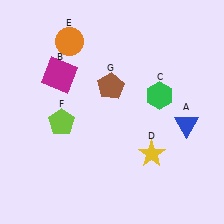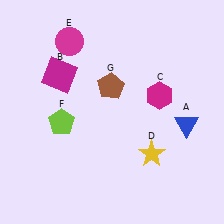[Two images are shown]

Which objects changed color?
C changed from green to magenta. E changed from orange to magenta.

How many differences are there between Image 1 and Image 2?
There are 2 differences between the two images.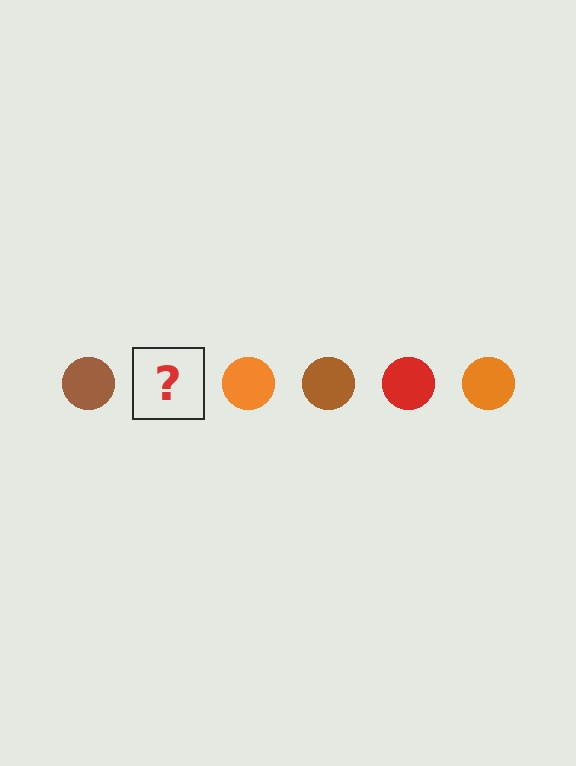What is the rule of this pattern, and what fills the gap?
The rule is that the pattern cycles through brown, red, orange circles. The gap should be filled with a red circle.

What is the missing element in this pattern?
The missing element is a red circle.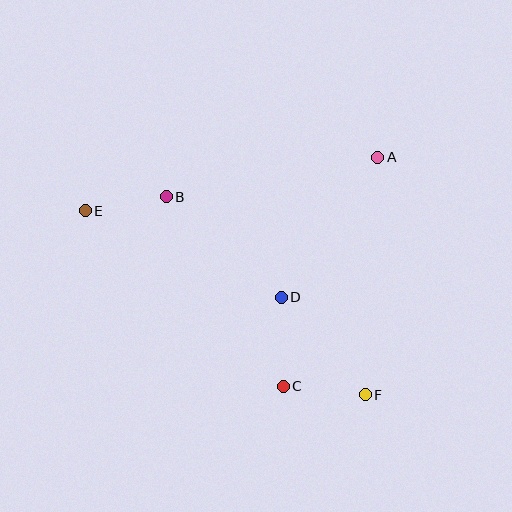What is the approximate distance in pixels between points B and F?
The distance between B and F is approximately 281 pixels.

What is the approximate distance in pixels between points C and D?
The distance between C and D is approximately 89 pixels.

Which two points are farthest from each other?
Points E and F are farthest from each other.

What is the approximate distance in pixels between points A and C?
The distance between A and C is approximately 248 pixels.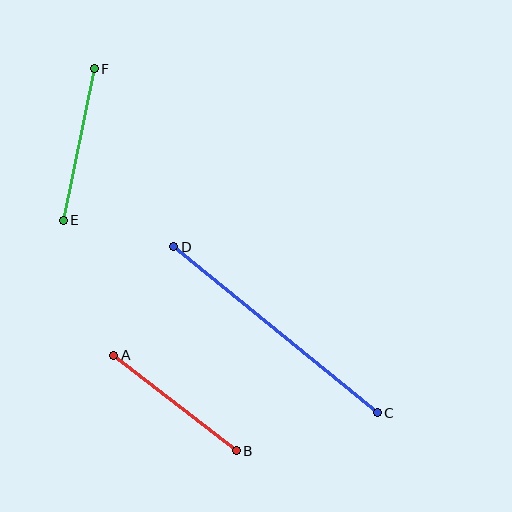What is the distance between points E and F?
The distance is approximately 155 pixels.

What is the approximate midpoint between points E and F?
The midpoint is at approximately (79, 145) pixels.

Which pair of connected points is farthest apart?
Points C and D are farthest apart.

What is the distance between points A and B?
The distance is approximately 155 pixels.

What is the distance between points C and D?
The distance is approximately 263 pixels.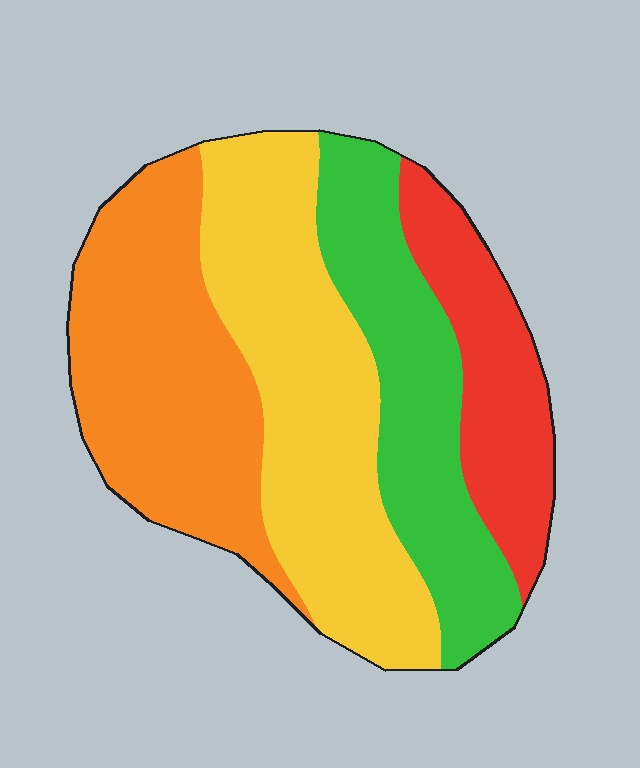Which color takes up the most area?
Yellow, at roughly 35%.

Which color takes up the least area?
Red, at roughly 15%.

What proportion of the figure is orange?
Orange takes up about one quarter (1/4) of the figure.